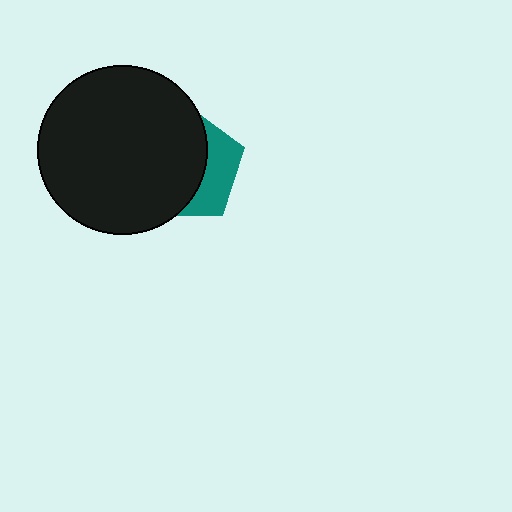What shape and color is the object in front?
The object in front is a black circle.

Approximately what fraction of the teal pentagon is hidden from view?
Roughly 66% of the teal pentagon is hidden behind the black circle.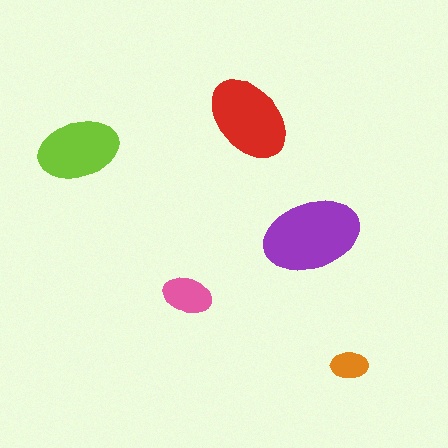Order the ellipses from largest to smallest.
the purple one, the red one, the lime one, the pink one, the orange one.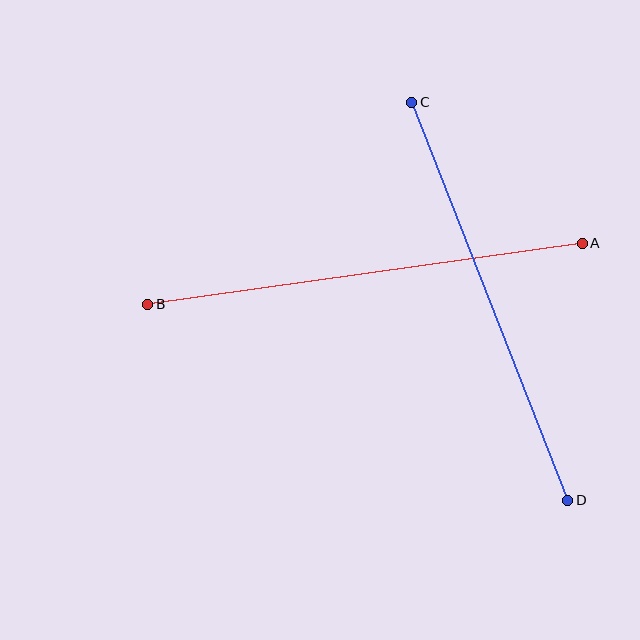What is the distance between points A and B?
The distance is approximately 439 pixels.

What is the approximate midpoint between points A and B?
The midpoint is at approximately (365, 274) pixels.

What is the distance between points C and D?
The distance is approximately 427 pixels.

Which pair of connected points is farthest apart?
Points A and B are farthest apart.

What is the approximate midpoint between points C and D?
The midpoint is at approximately (490, 301) pixels.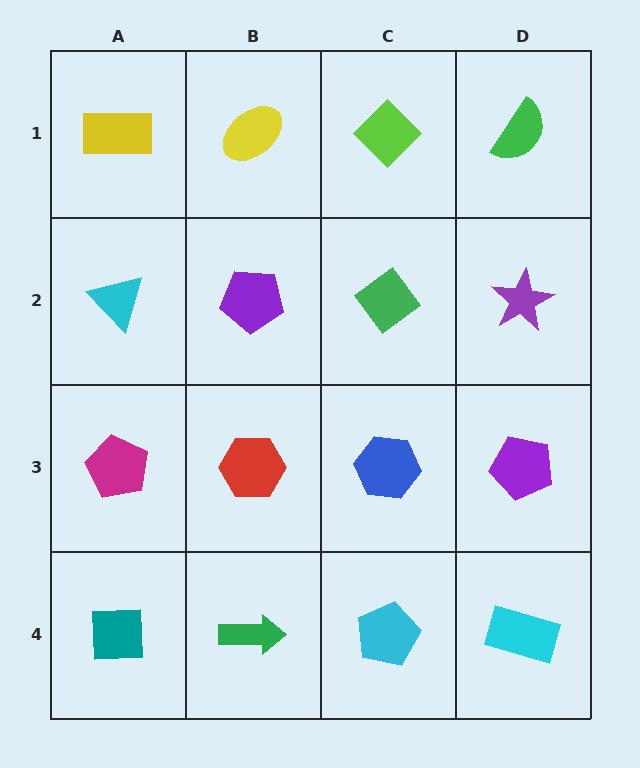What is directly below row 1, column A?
A cyan triangle.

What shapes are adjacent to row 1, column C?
A green diamond (row 2, column C), a yellow ellipse (row 1, column B), a green semicircle (row 1, column D).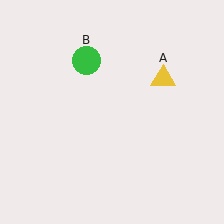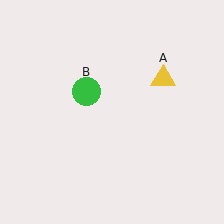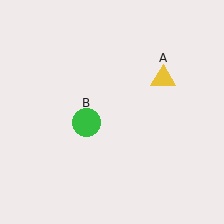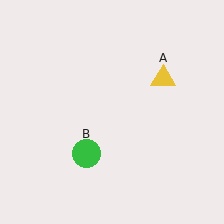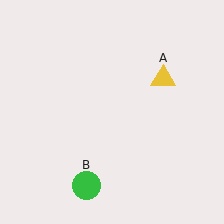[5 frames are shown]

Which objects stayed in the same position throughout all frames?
Yellow triangle (object A) remained stationary.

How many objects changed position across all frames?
1 object changed position: green circle (object B).